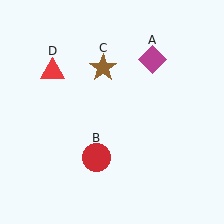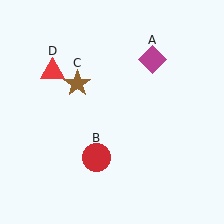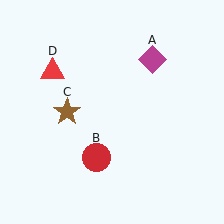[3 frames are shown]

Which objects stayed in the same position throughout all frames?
Magenta diamond (object A) and red circle (object B) and red triangle (object D) remained stationary.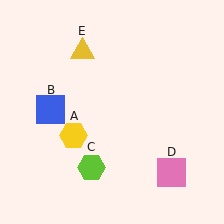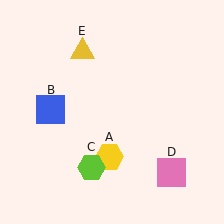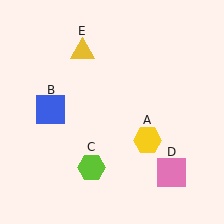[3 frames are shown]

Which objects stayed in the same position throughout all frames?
Blue square (object B) and lime hexagon (object C) and pink square (object D) and yellow triangle (object E) remained stationary.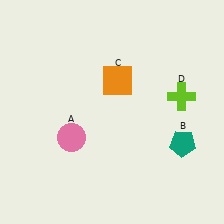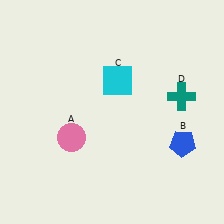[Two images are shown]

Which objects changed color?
B changed from teal to blue. C changed from orange to cyan. D changed from lime to teal.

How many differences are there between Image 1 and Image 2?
There are 3 differences between the two images.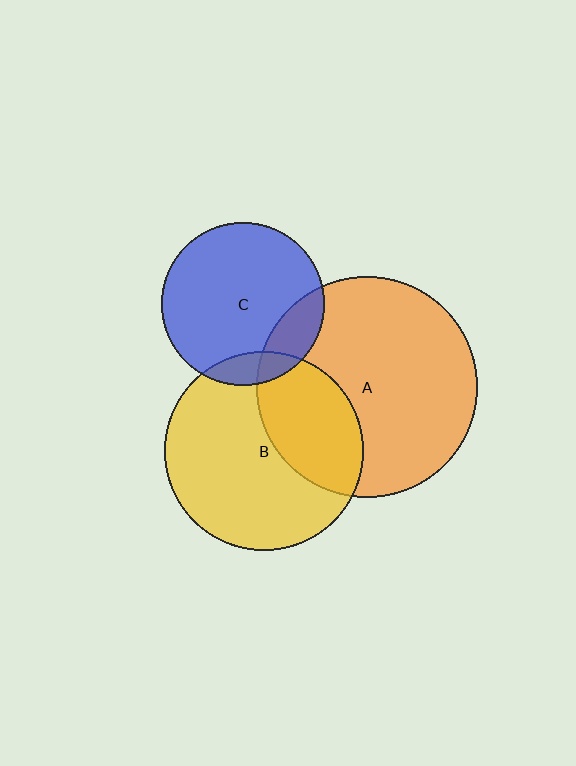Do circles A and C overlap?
Yes.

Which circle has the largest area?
Circle A (orange).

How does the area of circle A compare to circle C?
Approximately 1.8 times.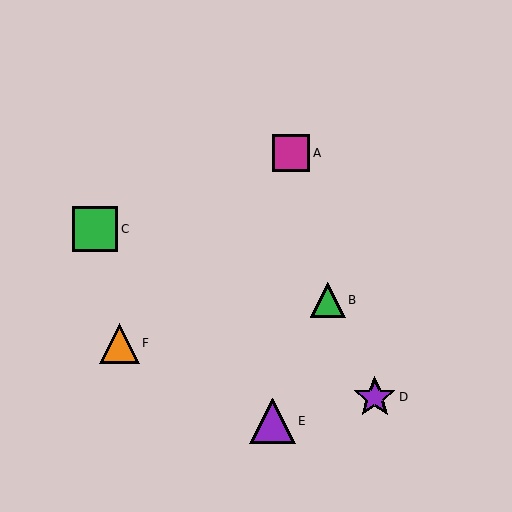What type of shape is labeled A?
Shape A is a magenta square.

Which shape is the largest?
The green square (labeled C) is the largest.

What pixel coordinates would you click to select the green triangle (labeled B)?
Click at (328, 300) to select the green triangle B.